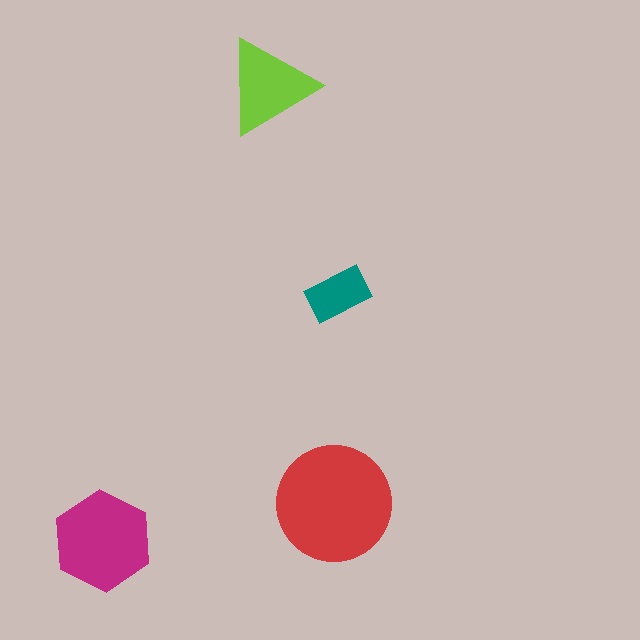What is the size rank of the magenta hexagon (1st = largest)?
2nd.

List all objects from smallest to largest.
The teal rectangle, the lime triangle, the magenta hexagon, the red circle.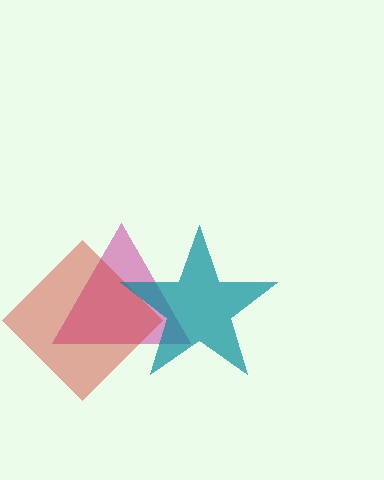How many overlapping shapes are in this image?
There are 3 overlapping shapes in the image.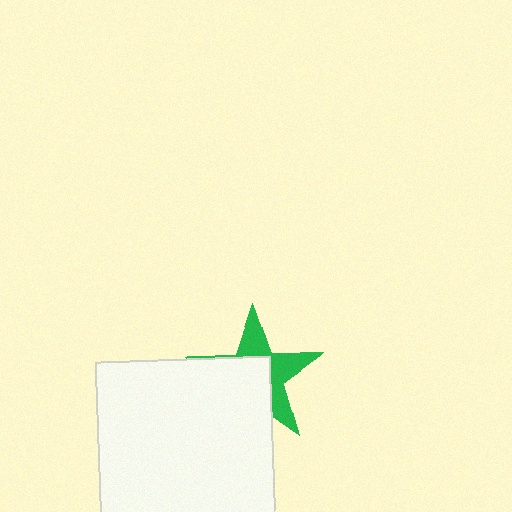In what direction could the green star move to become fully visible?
The green star could move toward the upper-right. That would shift it out from behind the white square entirely.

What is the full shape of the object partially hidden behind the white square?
The partially hidden object is a green star.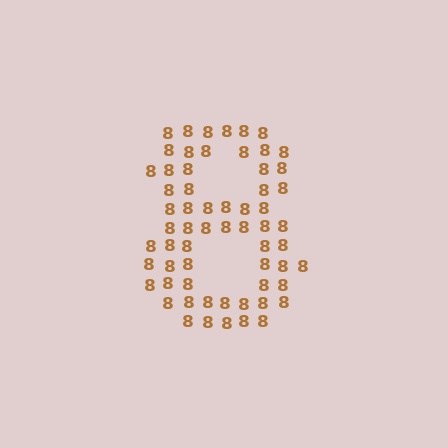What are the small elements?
The small elements are digit 8's.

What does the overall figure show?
The overall figure shows the digit 8.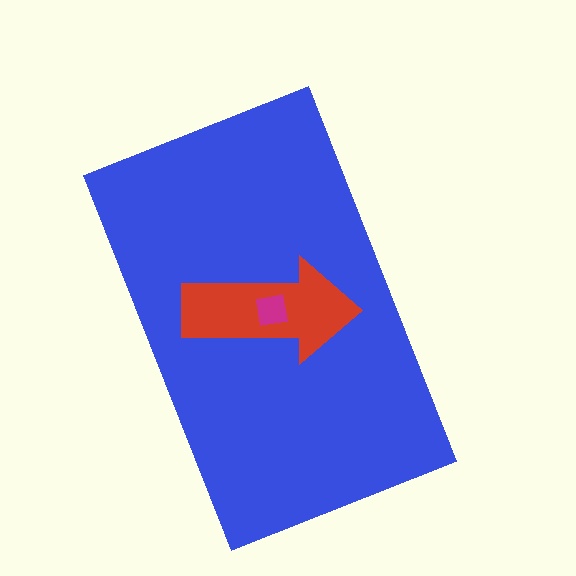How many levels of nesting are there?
3.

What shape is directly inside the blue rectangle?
The red arrow.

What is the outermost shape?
The blue rectangle.